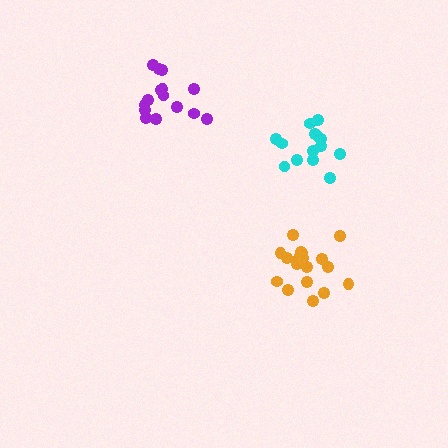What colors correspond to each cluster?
The clusters are colored: cyan, purple, orange.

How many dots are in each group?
Group 1: 14 dots, Group 2: 15 dots, Group 3: 20 dots (49 total).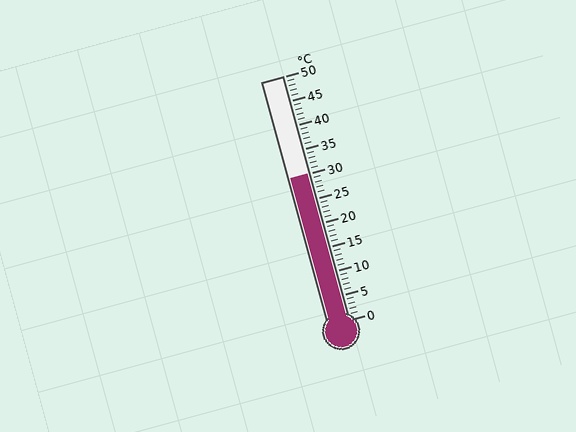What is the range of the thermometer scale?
The thermometer scale ranges from 0°C to 50°C.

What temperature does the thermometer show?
The thermometer shows approximately 30°C.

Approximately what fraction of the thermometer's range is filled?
The thermometer is filled to approximately 60% of its range.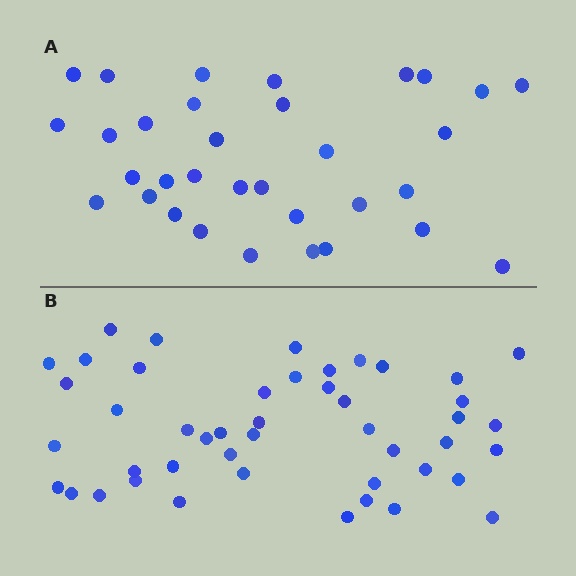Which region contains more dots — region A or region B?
Region B (the bottom region) has more dots.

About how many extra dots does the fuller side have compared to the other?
Region B has approximately 15 more dots than region A.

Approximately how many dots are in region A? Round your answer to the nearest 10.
About 30 dots. (The exact count is 33, which rounds to 30.)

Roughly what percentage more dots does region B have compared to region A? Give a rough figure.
About 40% more.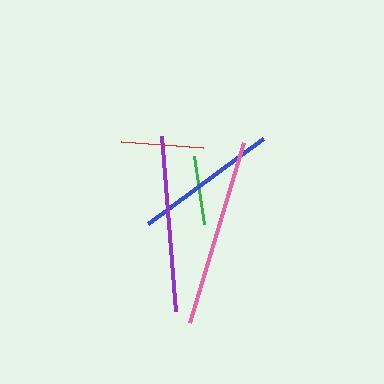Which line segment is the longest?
The pink line is the longest at approximately 188 pixels.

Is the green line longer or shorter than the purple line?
The purple line is longer than the green line.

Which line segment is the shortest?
The green line is the shortest at approximately 69 pixels.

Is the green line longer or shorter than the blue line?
The blue line is longer than the green line.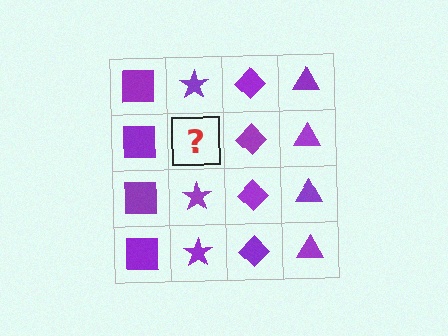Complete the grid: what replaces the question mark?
The question mark should be replaced with a purple star.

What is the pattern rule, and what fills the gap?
The rule is that each column has a consistent shape. The gap should be filled with a purple star.